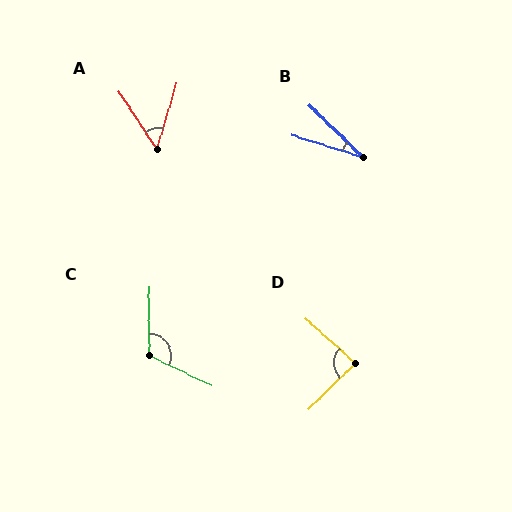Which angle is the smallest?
B, at approximately 27 degrees.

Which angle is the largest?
C, at approximately 115 degrees.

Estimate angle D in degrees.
Approximately 86 degrees.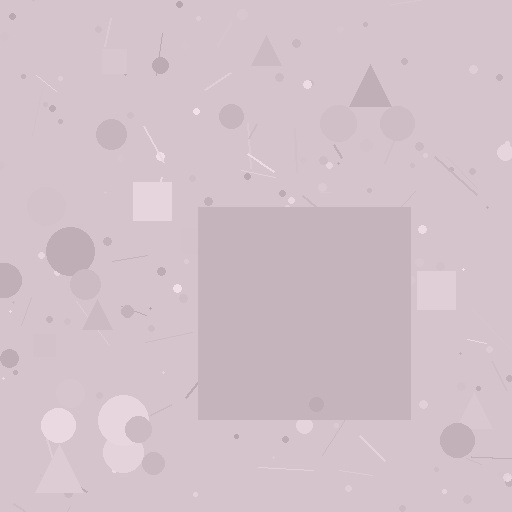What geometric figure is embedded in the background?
A square is embedded in the background.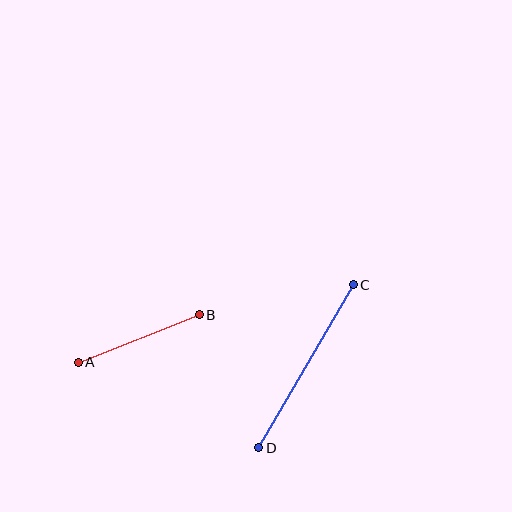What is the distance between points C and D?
The distance is approximately 188 pixels.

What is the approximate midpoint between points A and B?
The midpoint is at approximately (139, 338) pixels.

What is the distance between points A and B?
The distance is approximately 130 pixels.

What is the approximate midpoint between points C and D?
The midpoint is at approximately (306, 366) pixels.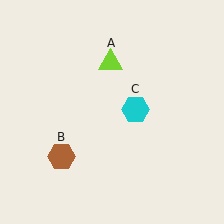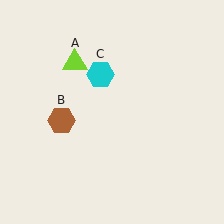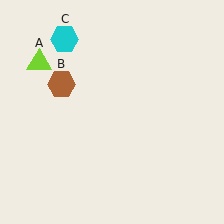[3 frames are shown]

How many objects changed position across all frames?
3 objects changed position: lime triangle (object A), brown hexagon (object B), cyan hexagon (object C).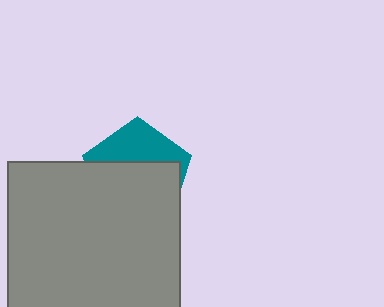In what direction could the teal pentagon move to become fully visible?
The teal pentagon could move up. That would shift it out from behind the gray square entirely.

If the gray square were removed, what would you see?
You would see the complete teal pentagon.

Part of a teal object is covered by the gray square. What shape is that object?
It is a pentagon.